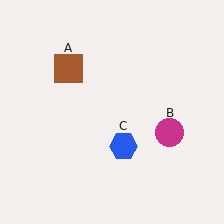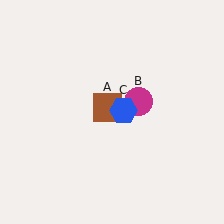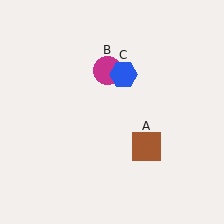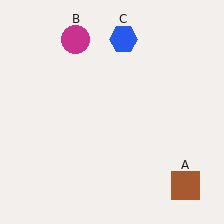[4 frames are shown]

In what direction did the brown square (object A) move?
The brown square (object A) moved down and to the right.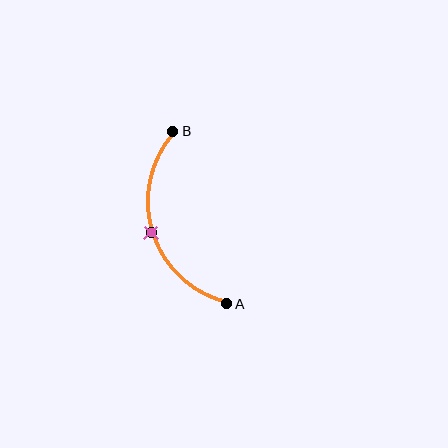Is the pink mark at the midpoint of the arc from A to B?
Yes. The pink mark lies on the arc at equal arc-length from both A and B — it is the arc midpoint.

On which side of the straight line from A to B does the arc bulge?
The arc bulges to the left of the straight line connecting A and B.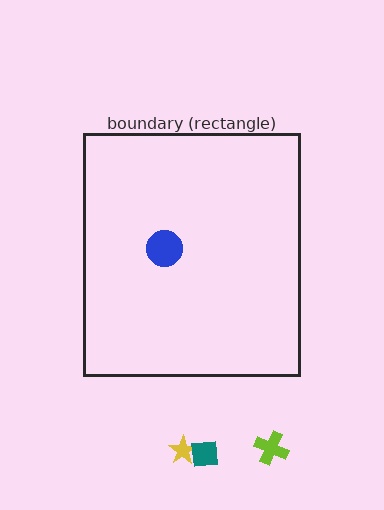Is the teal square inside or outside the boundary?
Outside.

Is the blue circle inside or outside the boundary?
Inside.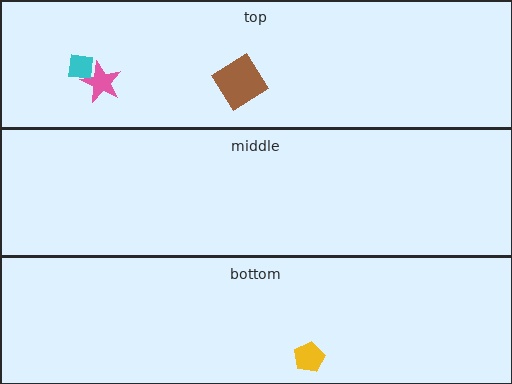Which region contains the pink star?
The top region.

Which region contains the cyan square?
The top region.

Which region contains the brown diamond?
The top region.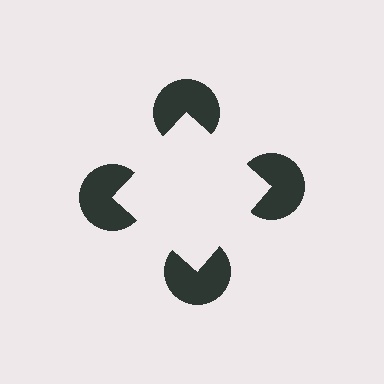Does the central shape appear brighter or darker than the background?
It typically appears slightly brighter than the background, even though no actual brightness change is drawn.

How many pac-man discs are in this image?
There are 4 — one at each vertex of the illusory square.